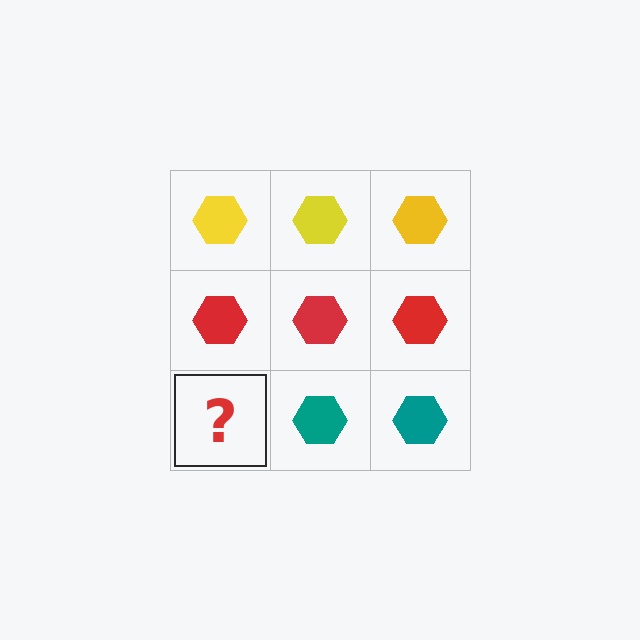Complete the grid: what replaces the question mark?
The question mark should be replaced with a teal hexagon.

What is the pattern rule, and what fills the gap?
The rule is that each row has a consistent color. The gap should be filled with a teal hexagon.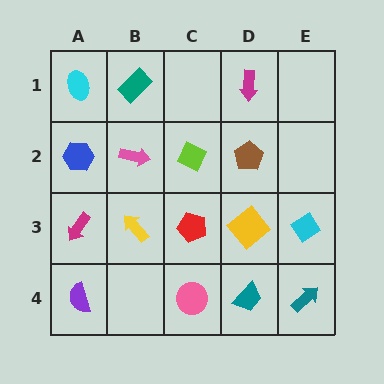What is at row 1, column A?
A cyan ellipse.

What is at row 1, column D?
A magenta arrow.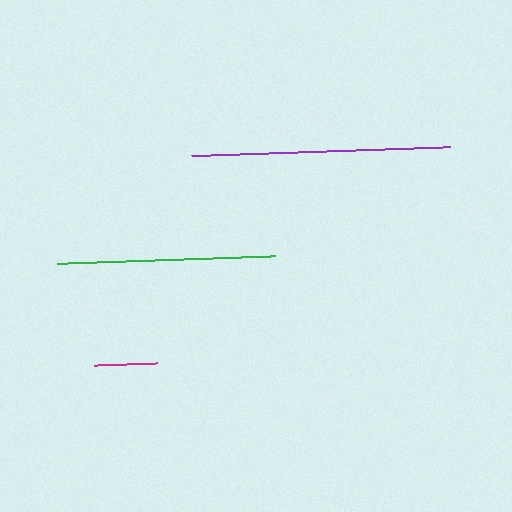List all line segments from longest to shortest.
From longest to shortest: purple, green, magenta.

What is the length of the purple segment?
The purple segment is approximately 259 pixels long.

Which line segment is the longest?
The purple line is the longest at approximately 259 pixels.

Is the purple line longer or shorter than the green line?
The purple line is longer than the green line.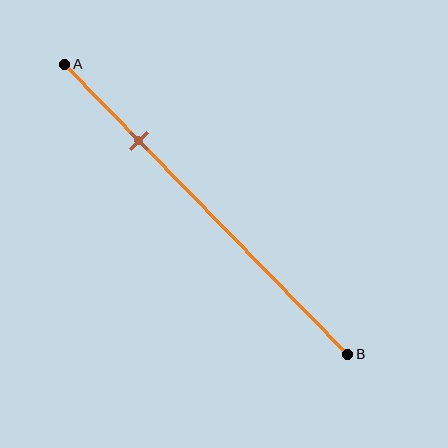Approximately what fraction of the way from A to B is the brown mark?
The brown mark is approximately 25% of the way from A to B.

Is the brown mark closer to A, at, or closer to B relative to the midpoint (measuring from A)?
The brown mark is closer to point A than the midpoint of segment AB.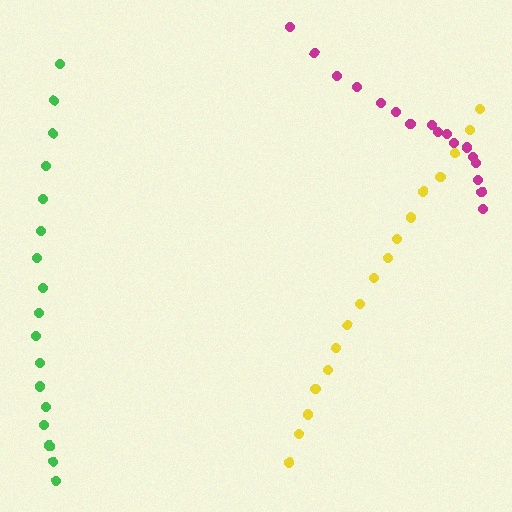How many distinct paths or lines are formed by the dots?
There are 3 distinct paths.